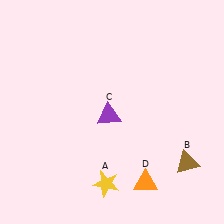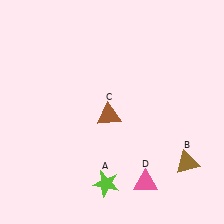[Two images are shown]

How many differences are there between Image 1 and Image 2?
There are 3 differences between the two images.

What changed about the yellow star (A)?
In Image 1, A is yellow. In Image 2, it changed to lime.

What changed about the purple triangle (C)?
In Image 1, C is purple. In Image 2, it changed to brown.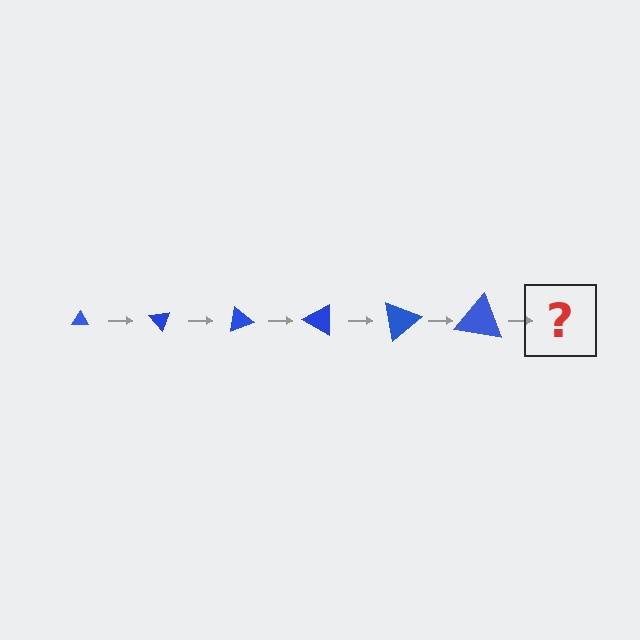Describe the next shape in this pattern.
It should be a triangle, larger than the previous one and rotated 300 degrees from the start.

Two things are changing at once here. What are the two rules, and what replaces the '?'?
The two rules are that the triangle grows larger each step and it rotates 50 degrees each step. The '?' should be a triangle, larger than the previous one and rotated 300 degrees from the start.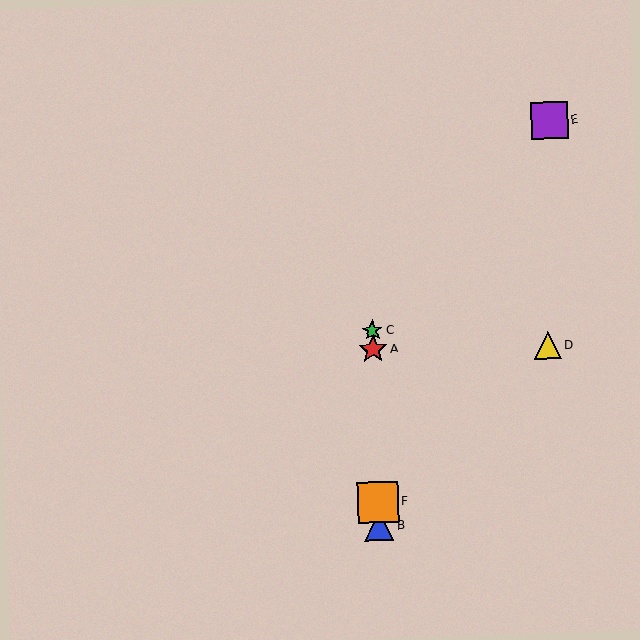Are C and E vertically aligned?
No, C is at x≈372 and E is at x≈549.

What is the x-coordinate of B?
Object B is at x≈379.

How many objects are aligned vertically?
4 objects (A, B, C, F) are aligned vertically.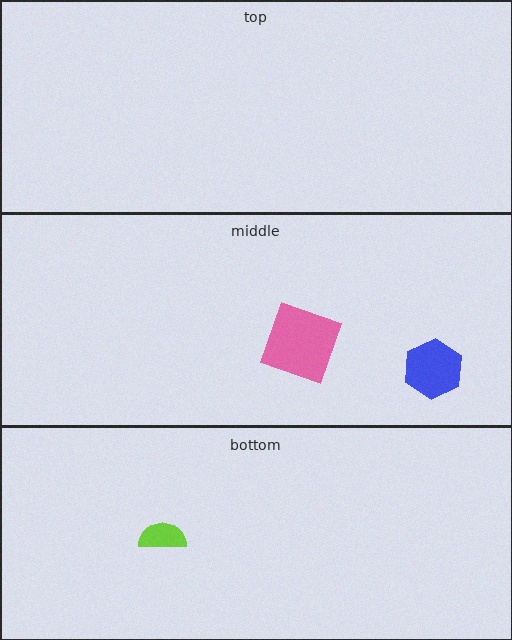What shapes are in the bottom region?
The lime semicircle.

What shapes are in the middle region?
The blue hexagon, the pink square.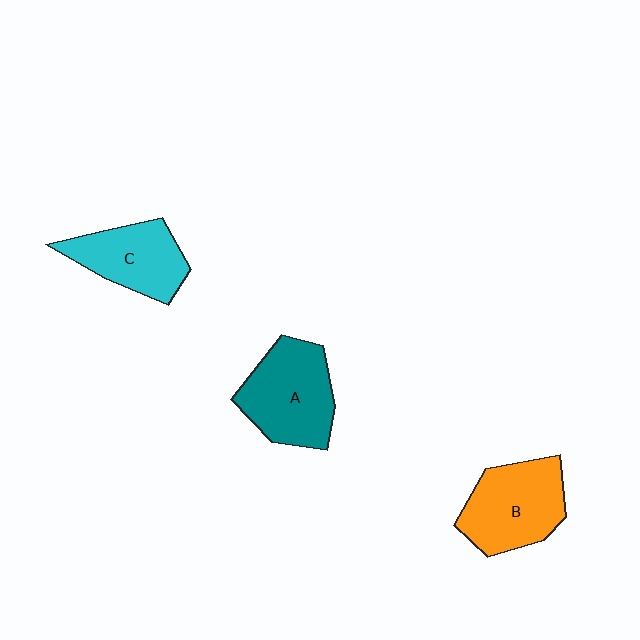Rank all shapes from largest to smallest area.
From largest to smallest: A (teal), B (orange), C (cyan).